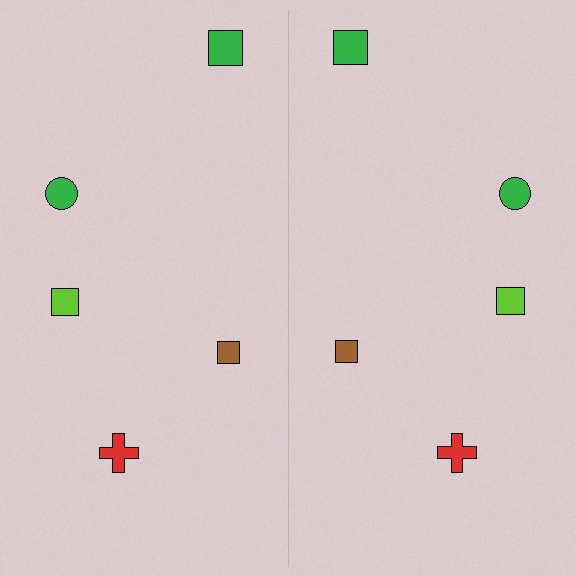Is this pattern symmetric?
Yes, this pattern has bilateral (reflection) symmetry.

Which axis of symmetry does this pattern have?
The pattern has a vertical axis of symmetry running through the center of the image.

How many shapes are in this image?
There are 10 shapes in this image.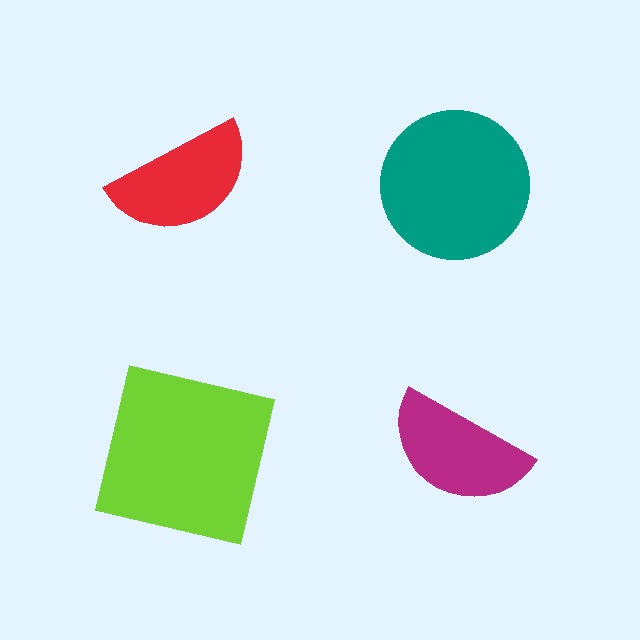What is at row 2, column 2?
A magenta semicircle.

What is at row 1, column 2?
A teal circle.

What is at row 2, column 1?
A lime square.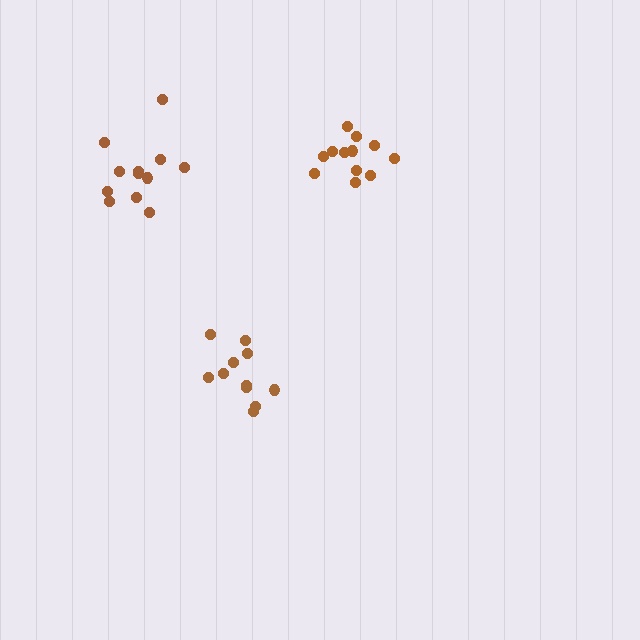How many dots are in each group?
Group 1: 12 dots, Group 2: 11 dots, Group 3: 12 dots (35 total).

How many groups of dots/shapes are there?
There are 3 groups.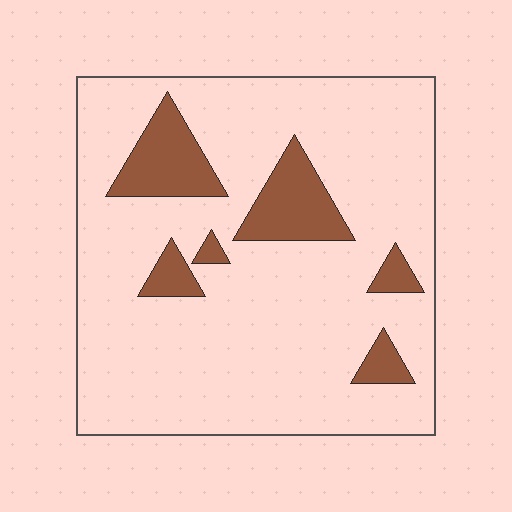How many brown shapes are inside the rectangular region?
6.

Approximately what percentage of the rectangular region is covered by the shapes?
Approximately 15%.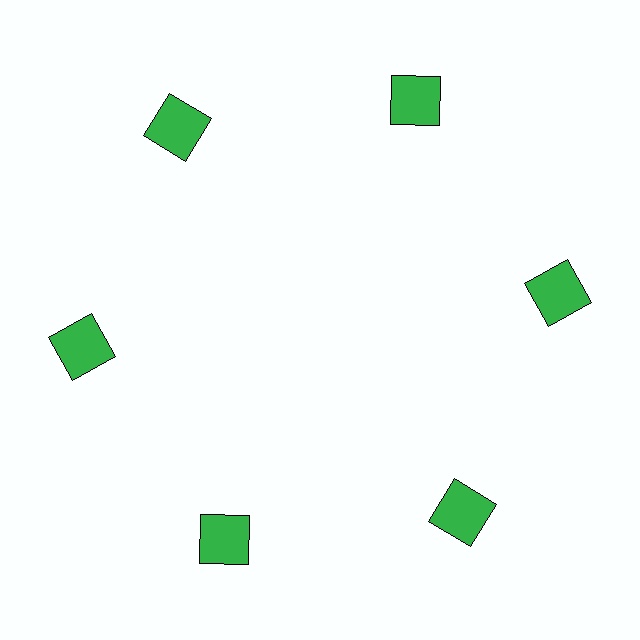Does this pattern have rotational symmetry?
Yes, this pattern has 6-fold rotational symmetry. It looks the same after rotating 60 degrees around the center.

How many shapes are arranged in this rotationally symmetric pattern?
There are 6 shapes, arranged in 6 groups of 1.